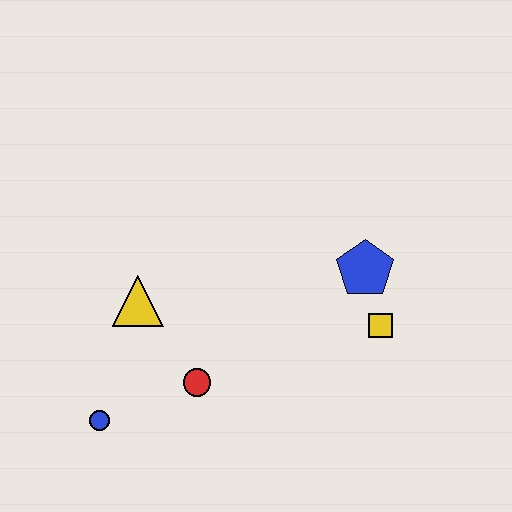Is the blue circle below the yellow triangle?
Yes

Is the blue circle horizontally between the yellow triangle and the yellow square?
No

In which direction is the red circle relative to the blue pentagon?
The red circle is to the left of the blue pentagon.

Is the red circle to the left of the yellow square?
Yes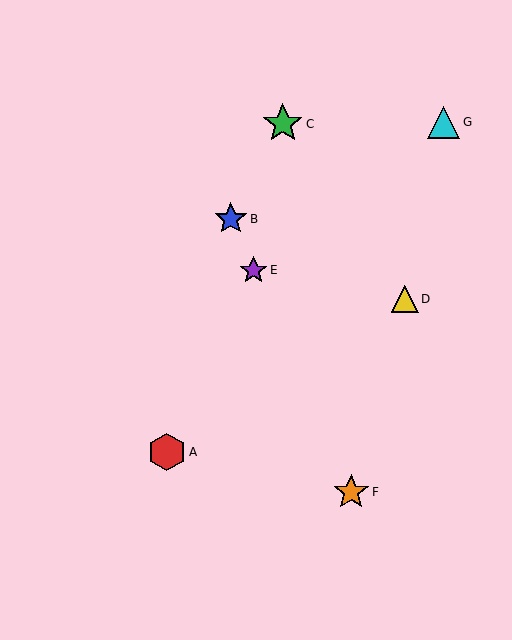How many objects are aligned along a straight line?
3 objects (B, E, F) are aligned along a straight line.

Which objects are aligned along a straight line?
Objects B, E, F are aligned along a straight line.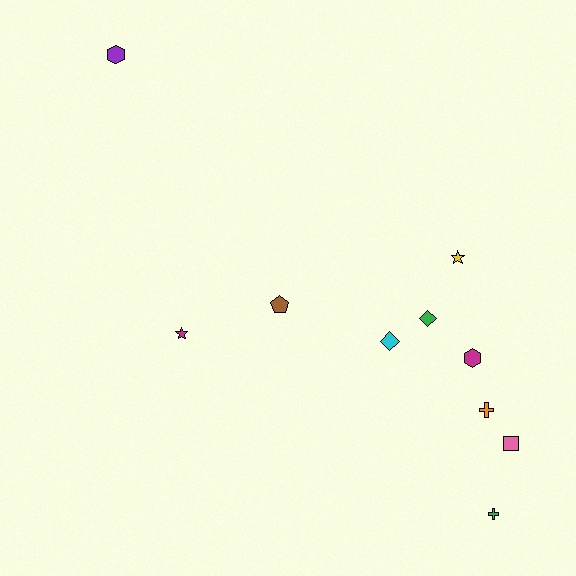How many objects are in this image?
There are 10 objects.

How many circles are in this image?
There are no circles.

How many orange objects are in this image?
There is 1 orange object.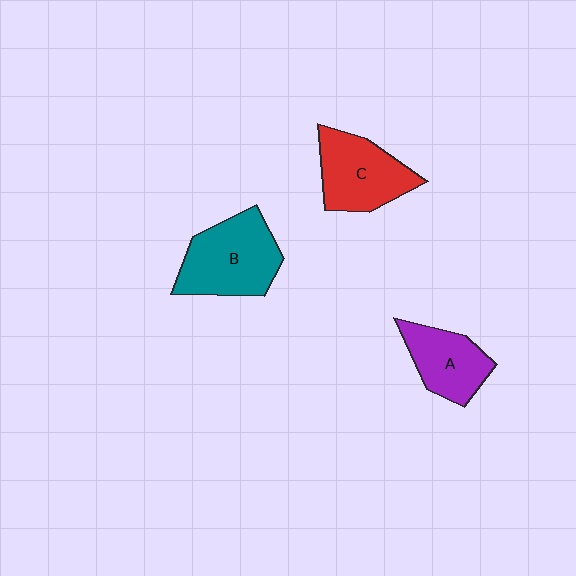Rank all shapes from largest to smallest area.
From largest to smallest: B (teal), C (red), A (purple).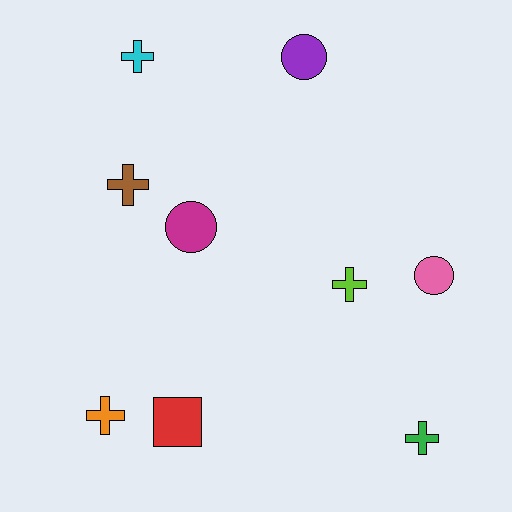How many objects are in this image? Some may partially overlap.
There are 9 objects.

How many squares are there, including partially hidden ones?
There is 1 square.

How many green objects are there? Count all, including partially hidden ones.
There is 1 green object.